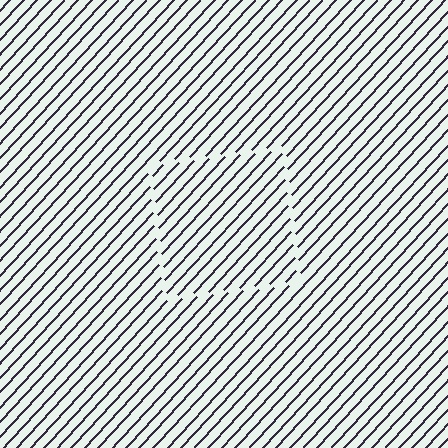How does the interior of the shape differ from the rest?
The interior of the shape contains the same grating, shifted by half a period — the contour is defined by the phase discontinuity where line-ends from the inner and outer gratings abut.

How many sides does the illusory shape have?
4 sides — the line-ends trace a square.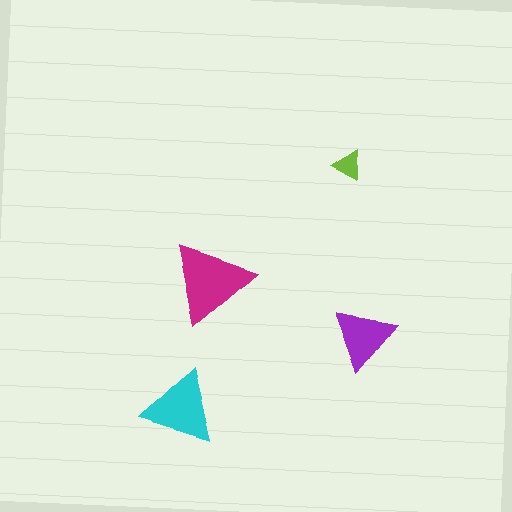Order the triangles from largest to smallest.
the magenta one, the cyan one, the purple one, the lime one.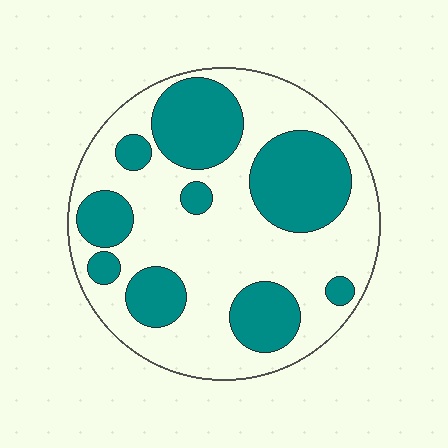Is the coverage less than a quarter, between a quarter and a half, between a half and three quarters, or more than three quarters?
Between a quarter and a half.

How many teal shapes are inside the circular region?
9.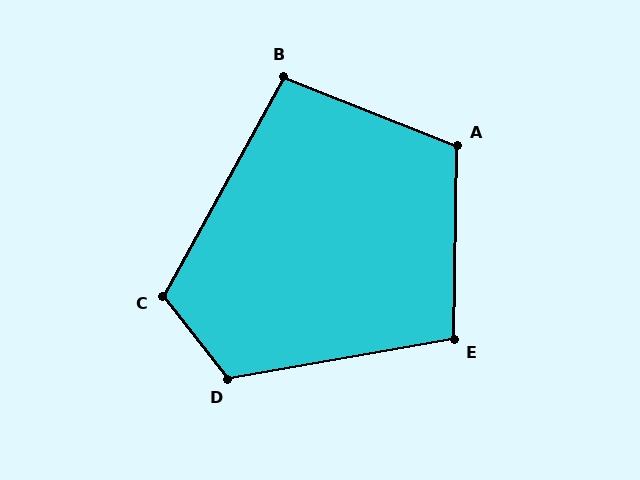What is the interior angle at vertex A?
Approximately 110 degrees (obtuse).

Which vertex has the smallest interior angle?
B, at approximately 97 degrees.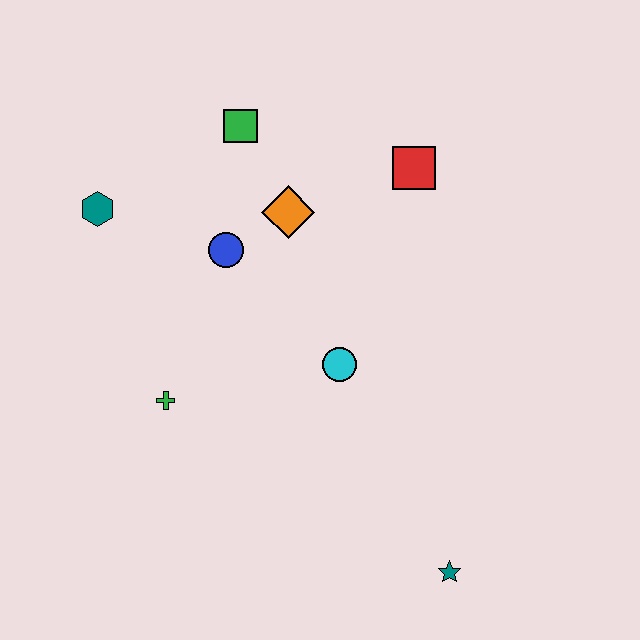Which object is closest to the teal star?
The cyan circle is closest to the teal star.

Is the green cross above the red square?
No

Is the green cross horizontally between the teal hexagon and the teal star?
Yes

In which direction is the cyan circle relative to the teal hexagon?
The cyan circle is to the right of the teal hexagon.